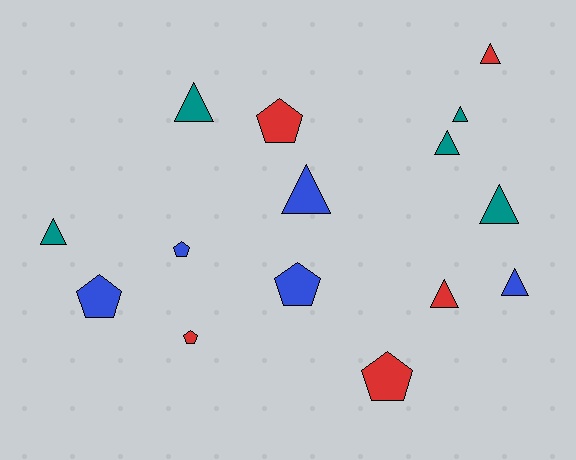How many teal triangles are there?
There are 5 teal triangles.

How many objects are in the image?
There are 15 objects.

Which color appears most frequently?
Red, with 5 objects.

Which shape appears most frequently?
Triangle, with 9 objects.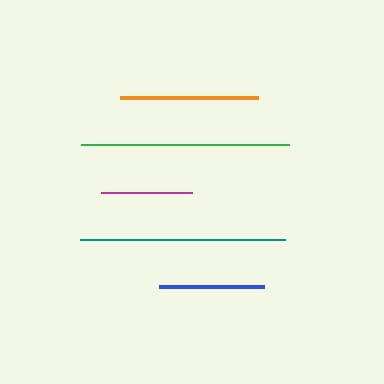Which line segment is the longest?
The green line is the longest at approximately 208 pixels.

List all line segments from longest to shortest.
From longest to shortest: green, teal, orange, blue, magenta.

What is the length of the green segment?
The green segment is approximately 208 pixels long.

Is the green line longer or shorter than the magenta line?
The green line is longer than the magenta line.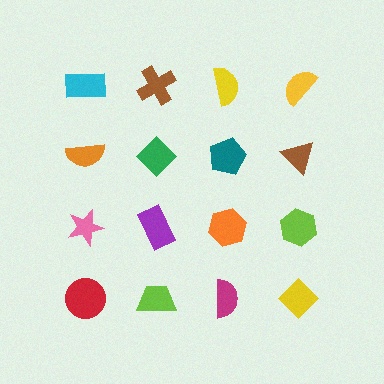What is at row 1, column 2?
A brown cross.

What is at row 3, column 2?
A purple rectangle.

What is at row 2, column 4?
A brown triangle.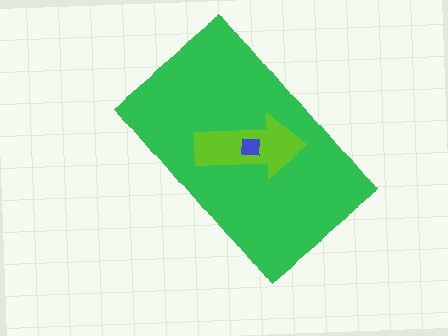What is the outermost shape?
The green rectangle.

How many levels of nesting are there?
3.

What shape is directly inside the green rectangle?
The lime arrow.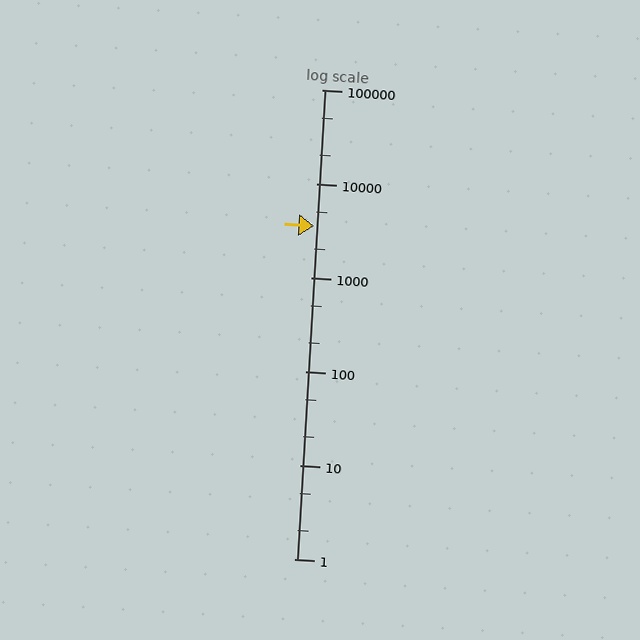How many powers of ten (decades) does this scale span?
The scale spans 5 decades, from 1 to 100000.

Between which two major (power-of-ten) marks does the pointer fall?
The pointer is between 1000 and 10000.